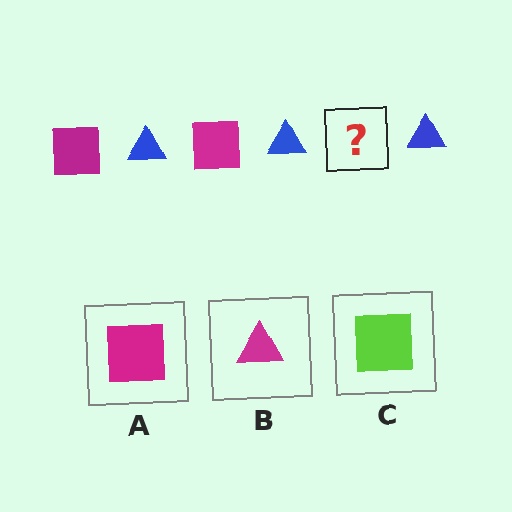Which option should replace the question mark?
Option A.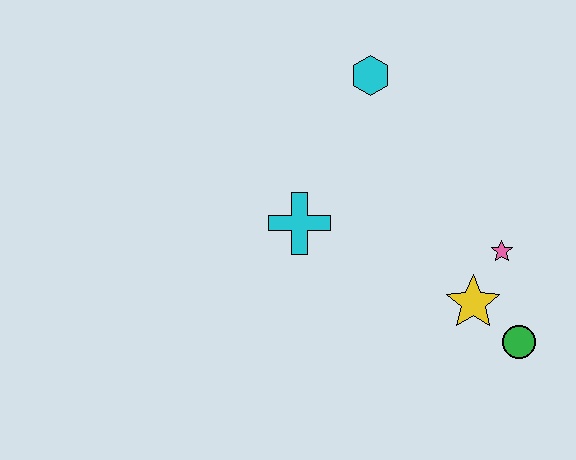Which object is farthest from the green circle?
The cyan hexagon is farthest from the green circle.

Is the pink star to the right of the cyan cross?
Yes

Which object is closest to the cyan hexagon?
The cyan cross is closest to the cyan hexagon.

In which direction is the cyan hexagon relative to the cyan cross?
The cyan hexagon is above the cyan cross.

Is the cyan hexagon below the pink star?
No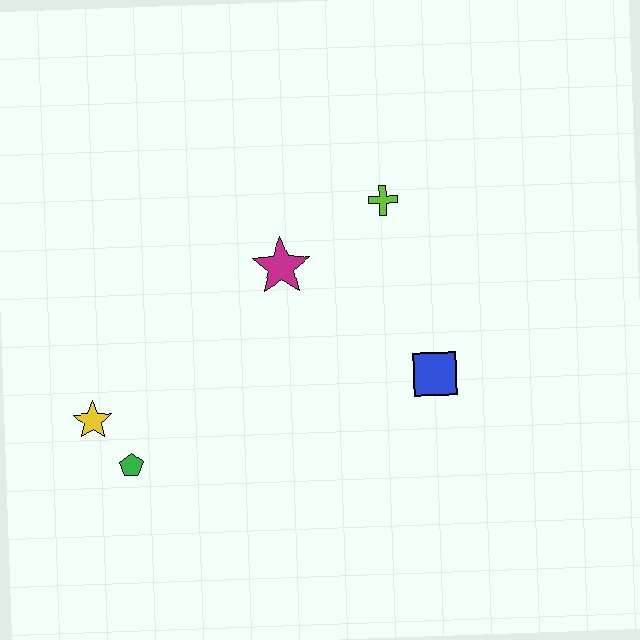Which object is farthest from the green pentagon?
The lime cross is farthest from the green pentagon.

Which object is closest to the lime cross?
The magenta star is closest to the lime cross.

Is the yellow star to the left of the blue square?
Yes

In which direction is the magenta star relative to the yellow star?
The magenta star is to the right of the yellow star.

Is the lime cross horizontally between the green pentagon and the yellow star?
No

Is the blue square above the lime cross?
No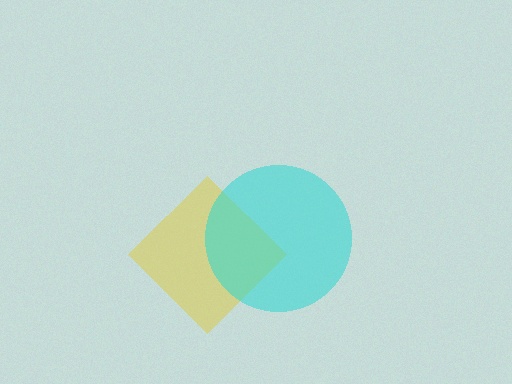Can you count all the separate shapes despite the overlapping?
Yes, there are 2 separate shapes.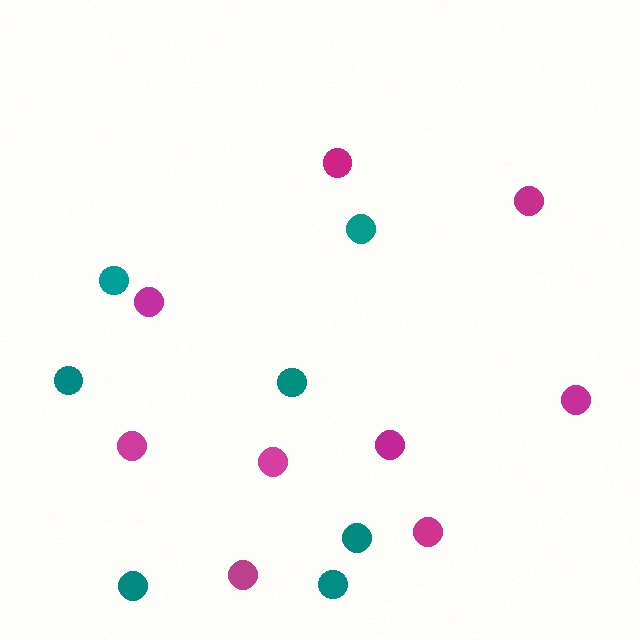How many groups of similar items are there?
There are 2 groups: one group of teal circles (7) and one group of magenta circles (9).